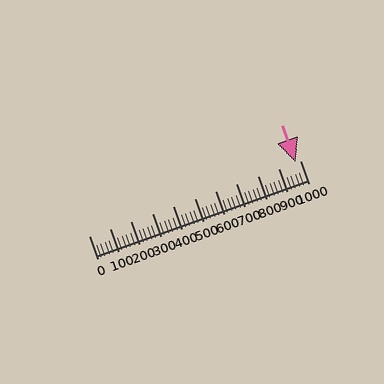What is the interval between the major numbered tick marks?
The major tick marks are spaced 100 units apart.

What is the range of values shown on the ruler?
The ruler shows values from 0 to 1000.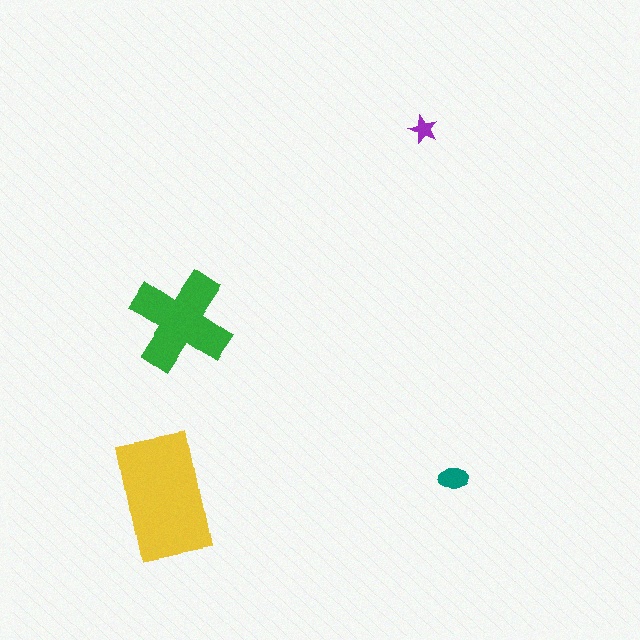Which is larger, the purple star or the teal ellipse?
The teal ellipse.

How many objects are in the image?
There are 4 objects in the image.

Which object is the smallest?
The purple star.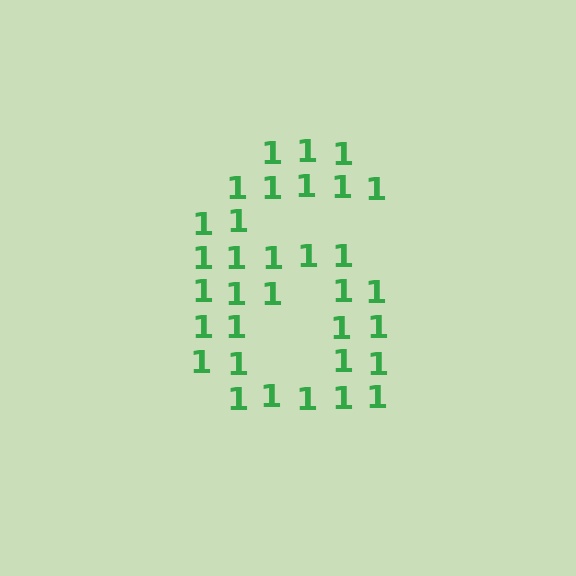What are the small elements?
The small elements are digit 1's.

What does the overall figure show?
The overall figure shows the digit 6.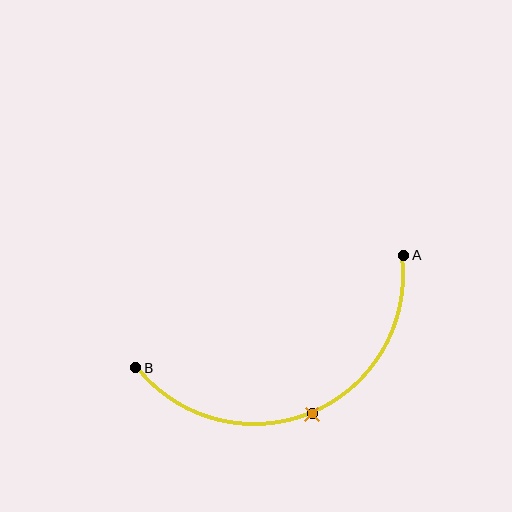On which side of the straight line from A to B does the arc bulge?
The arc bulges below the straight line connecting A and B.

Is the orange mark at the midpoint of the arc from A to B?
Yes. The orange mark lies on the arc at equal arc-length from both A and B — it is the arc midpoint.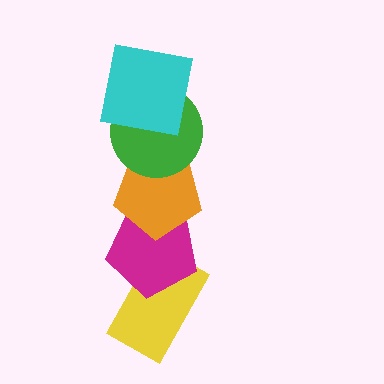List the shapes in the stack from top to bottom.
From top to bottom: the cyan square, the green circle, the orange pentagon, the magenta pentagon, the yellow rectangle.